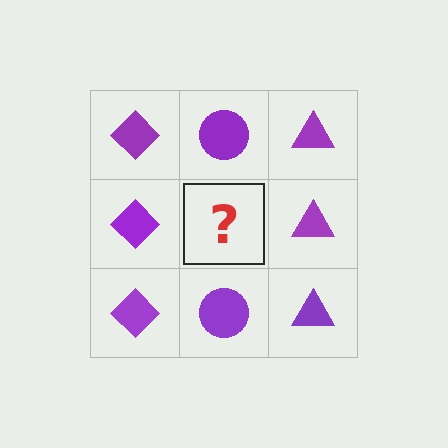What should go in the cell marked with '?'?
The missing cell should contain a purple circle.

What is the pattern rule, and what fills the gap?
The rule is that each column has a consistent shape. The gap should be filled with a purple circle.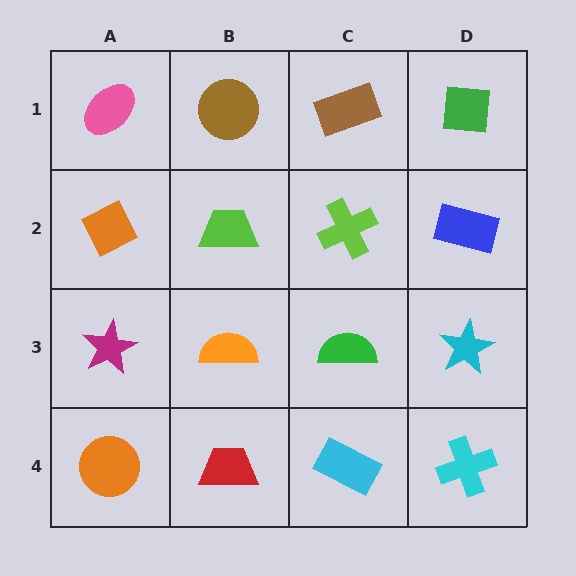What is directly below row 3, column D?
A cyan cross.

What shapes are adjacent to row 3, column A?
An orange diamond (row 2, column A), an orange circle (row 4, column A), an orange semicircle (row 3, column B).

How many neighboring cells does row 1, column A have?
2.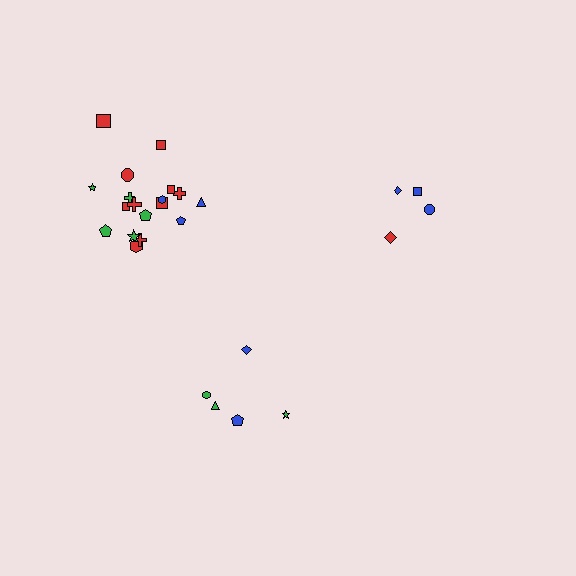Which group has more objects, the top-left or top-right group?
The top-left group.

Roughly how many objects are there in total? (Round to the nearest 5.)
Roughly 25 objects in total.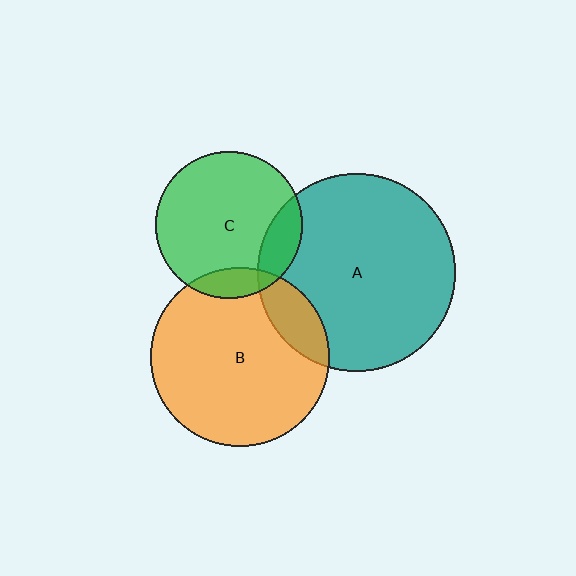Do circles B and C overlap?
Yes.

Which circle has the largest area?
Circle A (teal).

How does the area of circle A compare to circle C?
Approximately 1.8 times.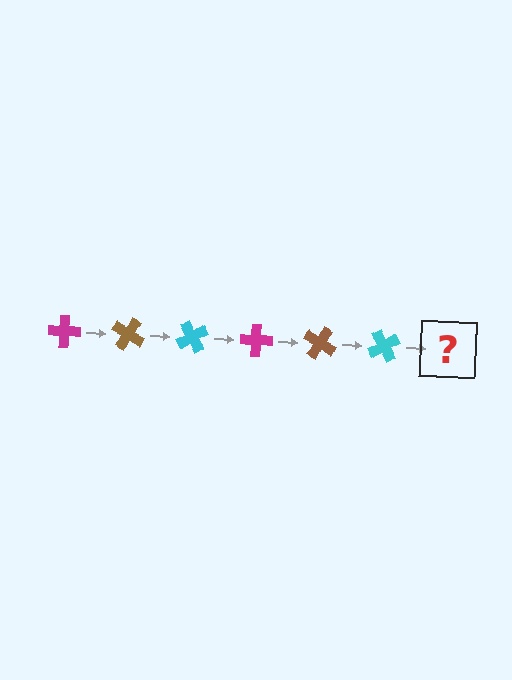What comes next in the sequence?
The next element should be a magenta cross, rotated 180 degrees from the start.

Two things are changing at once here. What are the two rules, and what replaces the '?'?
The two rules are that it rotates 30 degrees each step and the color cycles through magenta, brown, and cyan. The '?' should be a magenta cross, rotated 180 degrees from the start.